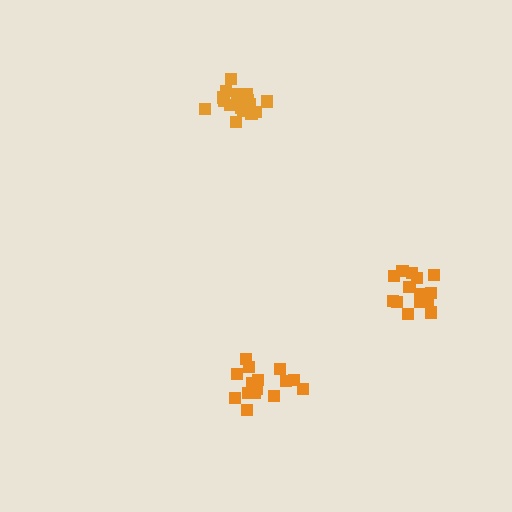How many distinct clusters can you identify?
There are 3 distinct clusters.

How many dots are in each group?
Group 1: 19 dots, Group 2: 16 dots, Group 3: 17 dots (52 total).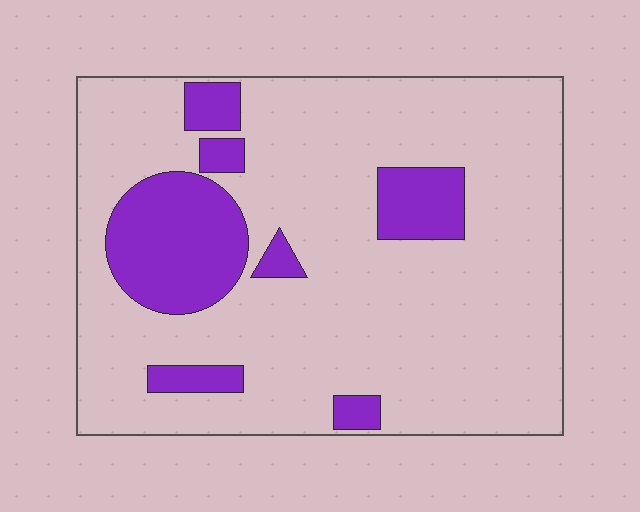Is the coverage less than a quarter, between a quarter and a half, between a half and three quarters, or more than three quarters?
Less than a quarter.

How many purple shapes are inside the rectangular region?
7.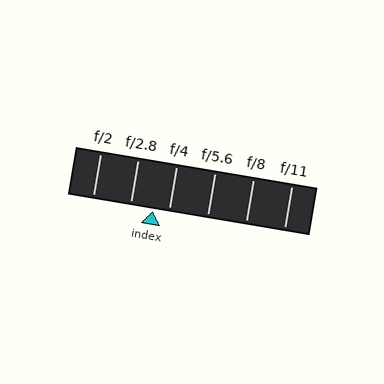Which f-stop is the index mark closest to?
The index mark is closest to f/4.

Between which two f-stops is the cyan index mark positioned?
The index mark is between f/2.8 and f/4.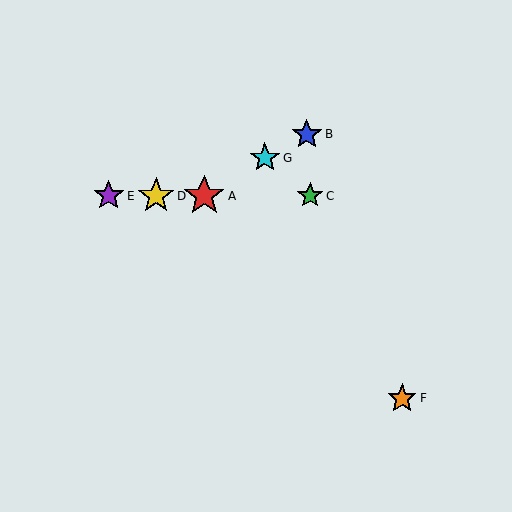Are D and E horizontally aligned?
Yes, both are at y≈196.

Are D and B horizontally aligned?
No, D is at y≈196 and B is at y≈134.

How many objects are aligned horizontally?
4 objects (A, C, D, E) are aligned horizontally.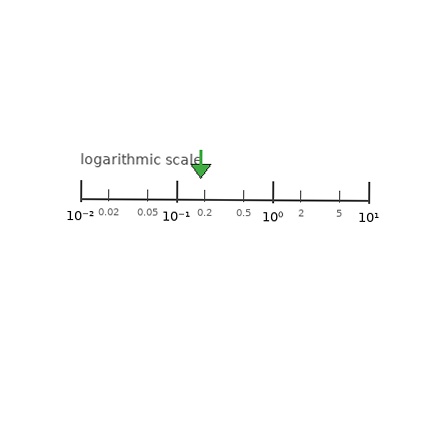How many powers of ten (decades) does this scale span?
The scale spans 3 decades, from 0.01 to 10.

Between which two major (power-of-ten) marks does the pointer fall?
The pointer is between 0.1 and 1.